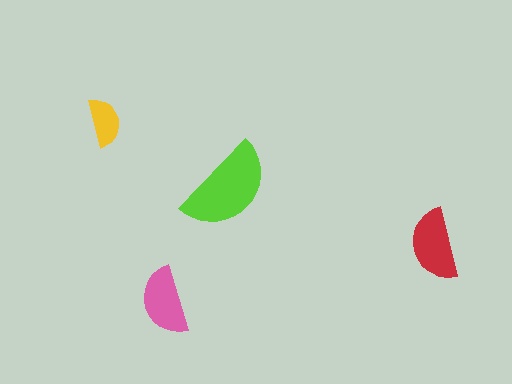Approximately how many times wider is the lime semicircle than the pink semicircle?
About 1.5 times wider.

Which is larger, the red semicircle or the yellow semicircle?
The red one.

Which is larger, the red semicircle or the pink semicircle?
The red one.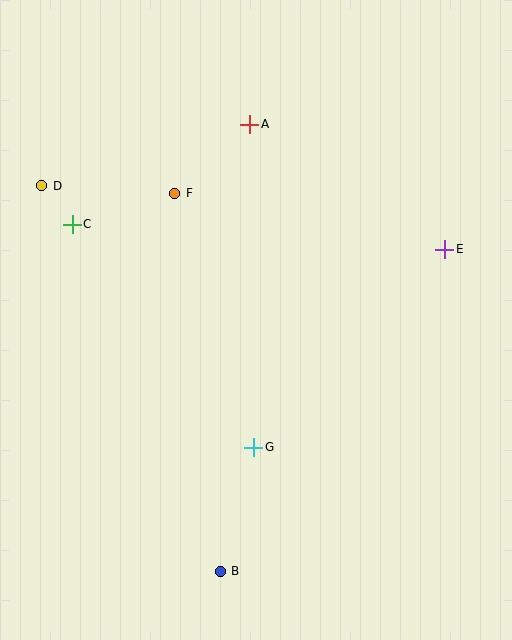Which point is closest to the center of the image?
Point G at (254, 447) is closest to the center.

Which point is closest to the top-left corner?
Point D is closest to the top-left corner.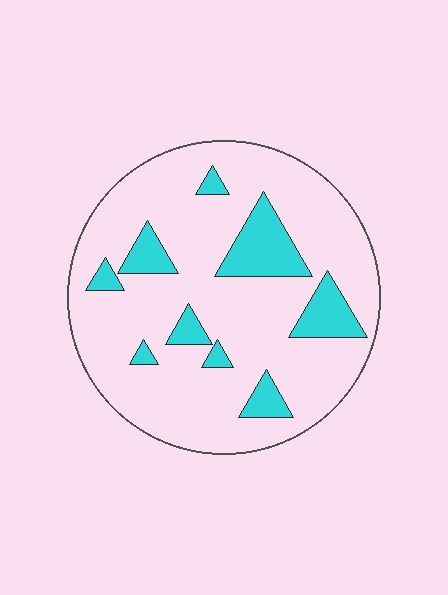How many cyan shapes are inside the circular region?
9.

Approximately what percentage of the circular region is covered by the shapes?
Approximately 15%.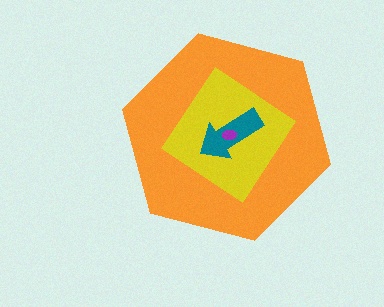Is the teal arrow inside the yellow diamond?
Yes.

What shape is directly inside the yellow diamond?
The teal arrow.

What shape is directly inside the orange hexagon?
The yellow diamond.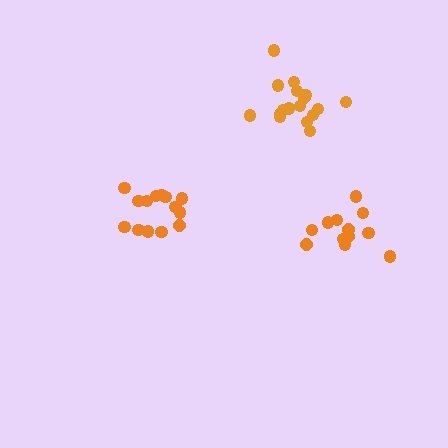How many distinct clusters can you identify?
There are 3 distinct clusters.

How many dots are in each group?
Group 1: 14 dots, Group 2: 12 dots, Group 3: 17 dots (43 total).